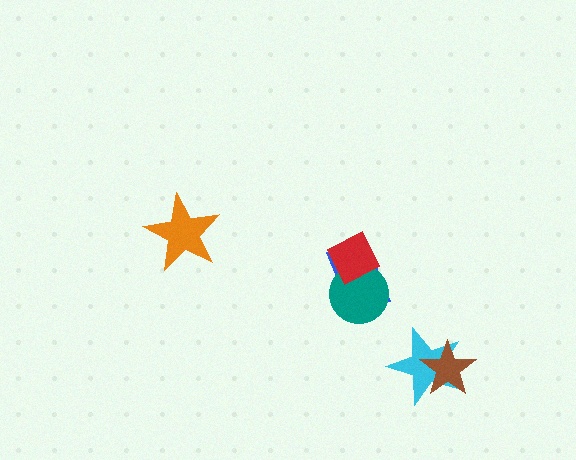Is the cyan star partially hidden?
Yes, it is partially covered by another shape.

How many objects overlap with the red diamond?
2 objects overlap with the red diamond.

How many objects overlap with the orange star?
0 objects overlap with the orange star.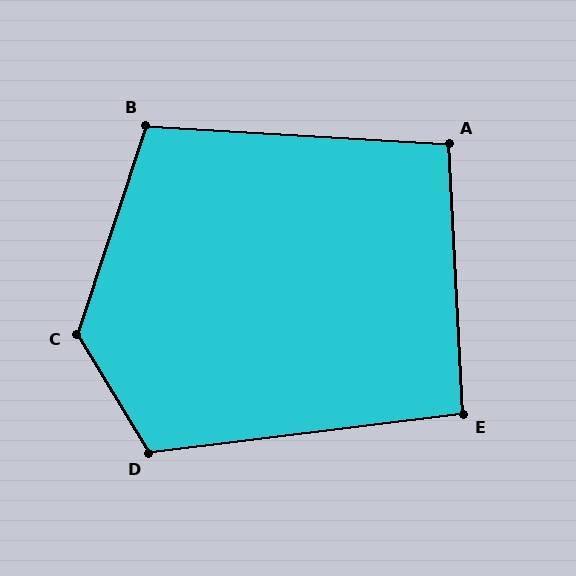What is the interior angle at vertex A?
Approximately 96 degrees (obtuse).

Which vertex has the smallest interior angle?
E, at approximately 94 degrees.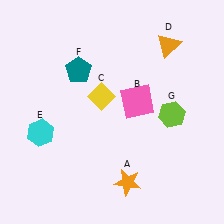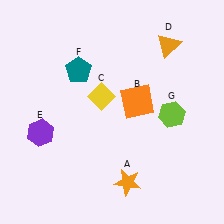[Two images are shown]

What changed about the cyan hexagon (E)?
In Image 1, E is cyan. In Image 2, it changed to purple.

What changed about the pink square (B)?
In Image 1, B is pink. In Image 2, it changed to orange.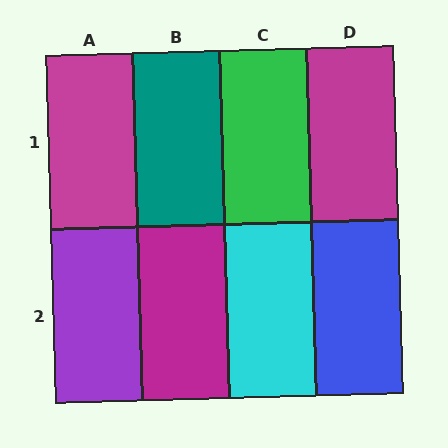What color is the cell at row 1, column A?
Magenta.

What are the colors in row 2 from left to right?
Purple, magenta, cyan, blue.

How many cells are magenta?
3 cells are magenta.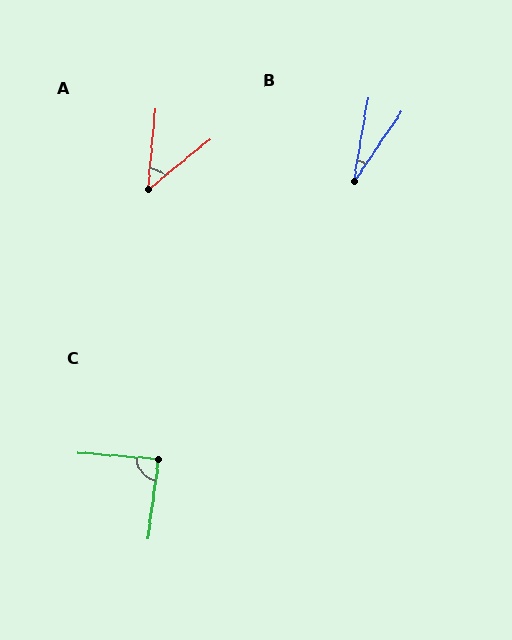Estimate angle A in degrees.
Approximately 46 degrees.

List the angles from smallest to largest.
B (24°), A (46°), C (87°).